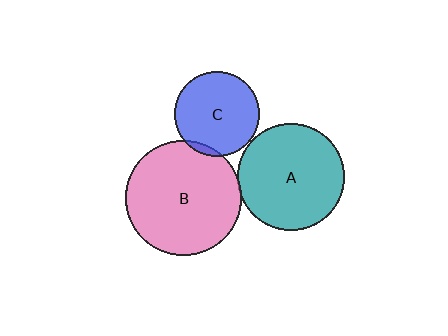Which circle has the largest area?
Circle B (pink).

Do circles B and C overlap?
Yes.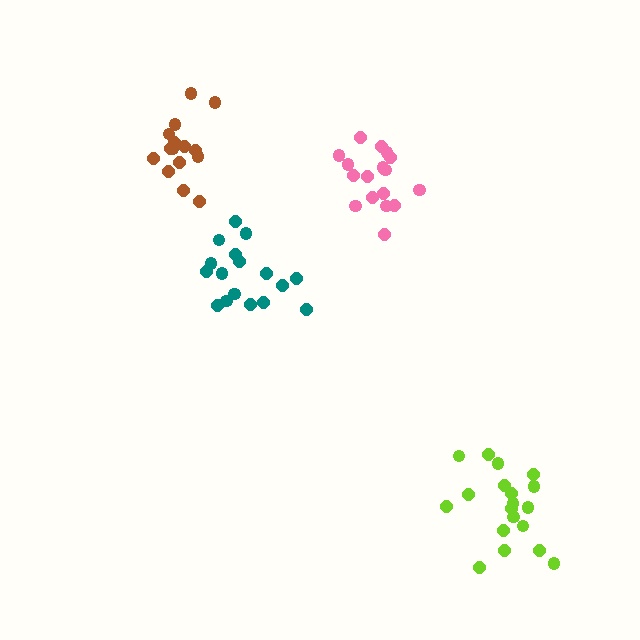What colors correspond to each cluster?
The clusters are colored: brown, lime, pink, teal.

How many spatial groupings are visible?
There are 4 spatial groupings.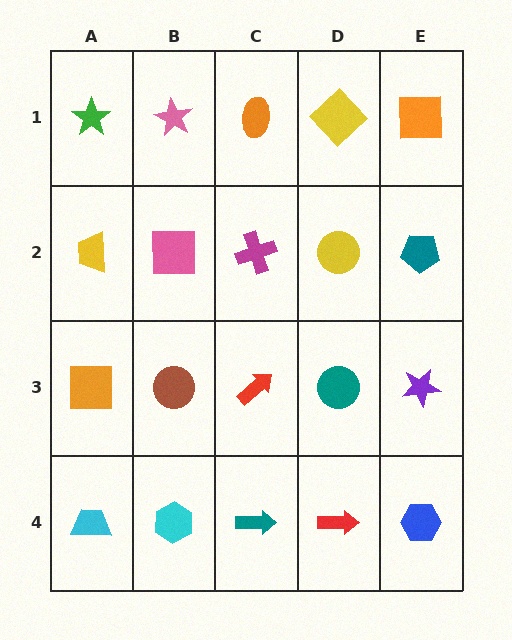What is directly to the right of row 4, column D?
A blue hexagon.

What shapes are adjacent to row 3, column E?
A teal pentagon (row 2, column E), a blue hexagon (row 4, column E), a teal circle (row 3, column D).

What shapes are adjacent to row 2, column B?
A pink star (row 1, column B), a brown circle (row 3, column B), a yellow trapezoid (row 2, column A), a magenta cross (row 2, column C).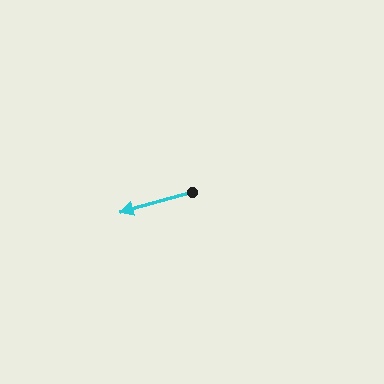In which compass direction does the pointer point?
West.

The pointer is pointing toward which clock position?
Roughly 8 o'clock.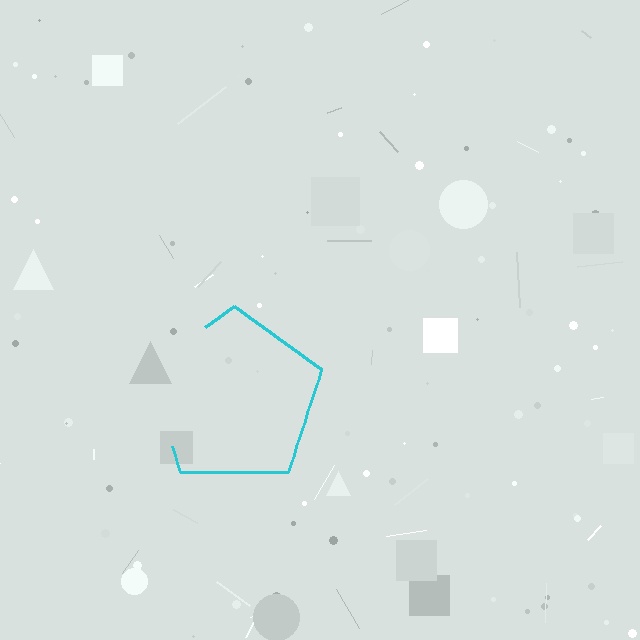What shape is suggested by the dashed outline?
The dashed outline suggests a pentagon.